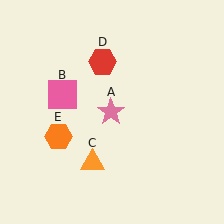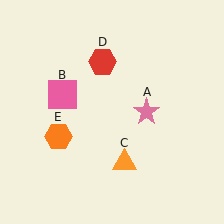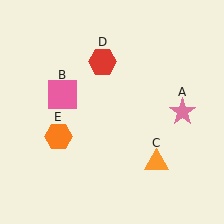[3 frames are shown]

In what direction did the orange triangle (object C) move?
The orange triangle (object C) moved right.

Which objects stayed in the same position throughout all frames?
Pink square (object B) and red hexagon (object D) and orange hexagon (object E) remained stationary.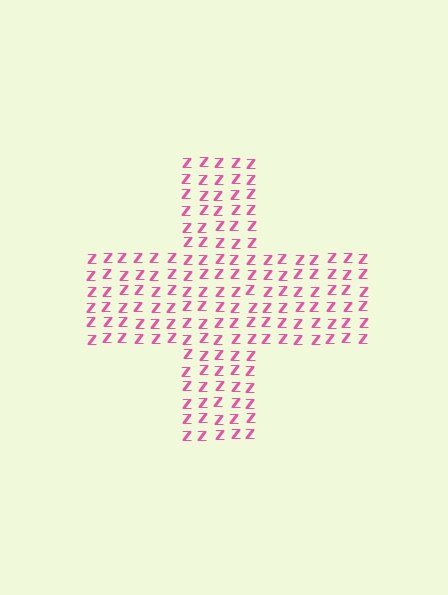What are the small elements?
The small elements are letter Z's.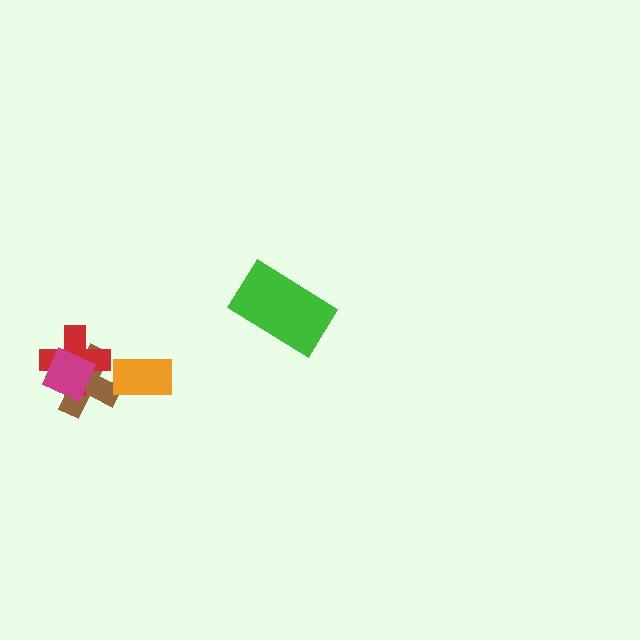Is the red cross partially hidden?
Yes, it is partially covered by another shape.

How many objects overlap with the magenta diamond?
2 objects overlap with the magenta diamond.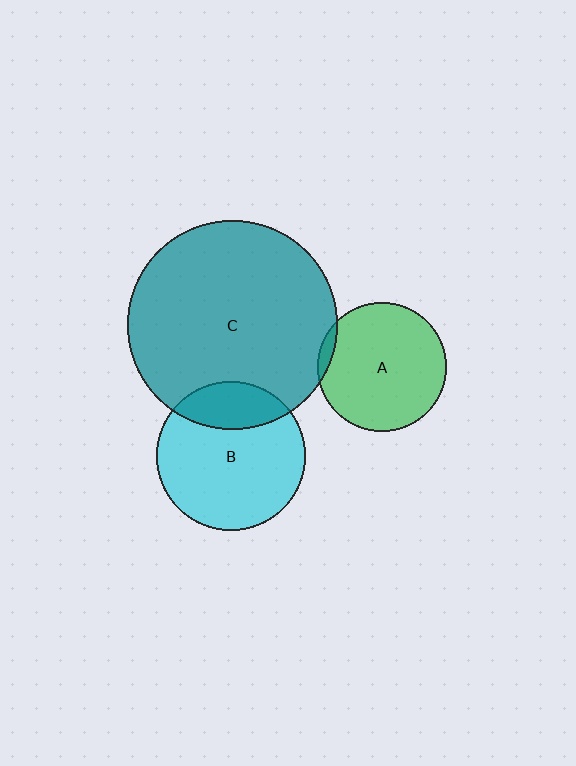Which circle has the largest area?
Circle C (teal).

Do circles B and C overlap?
Yes.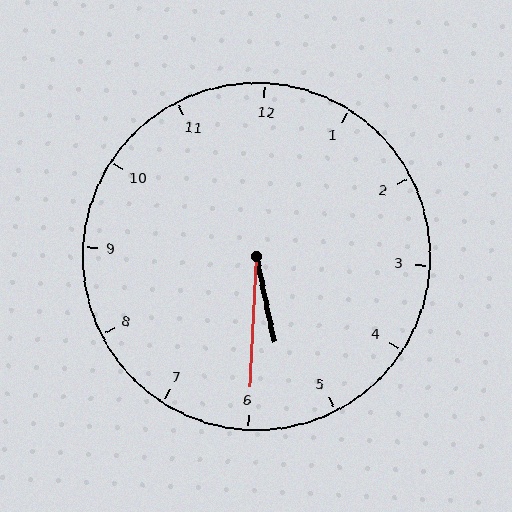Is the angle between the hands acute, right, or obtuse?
It is acute.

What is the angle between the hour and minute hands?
Approximately 15 degrees.